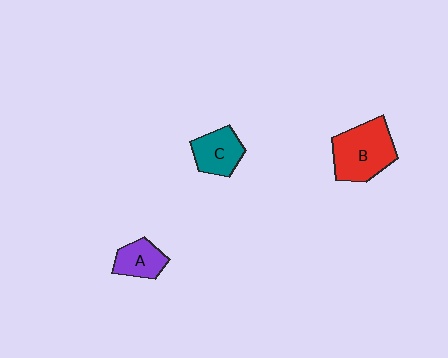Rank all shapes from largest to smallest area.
From largest to smallest: B (red), C (teal), A (purple).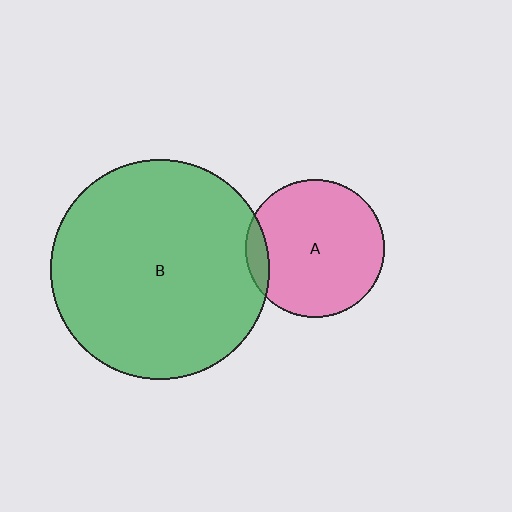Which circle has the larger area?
Circle B (green).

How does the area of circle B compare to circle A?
Approximately 2.5 times.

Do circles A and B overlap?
Yes.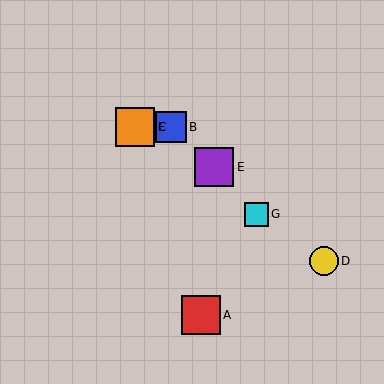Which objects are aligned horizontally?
Objects B, C, F are aligned horizontally.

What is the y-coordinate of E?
Object E is at y≈167.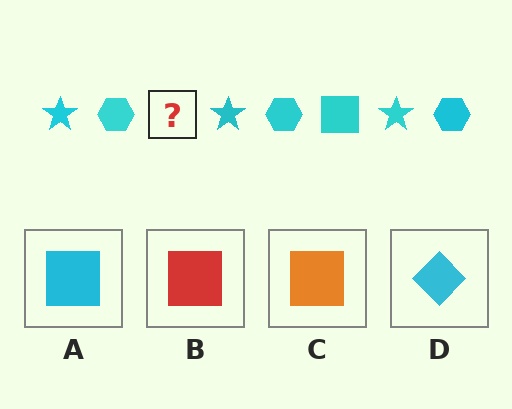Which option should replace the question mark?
Option A.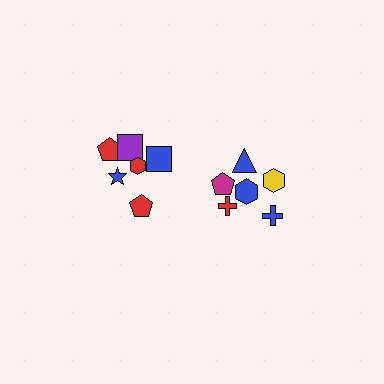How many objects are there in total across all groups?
There are 12 objects.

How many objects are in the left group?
There are 5 objects.